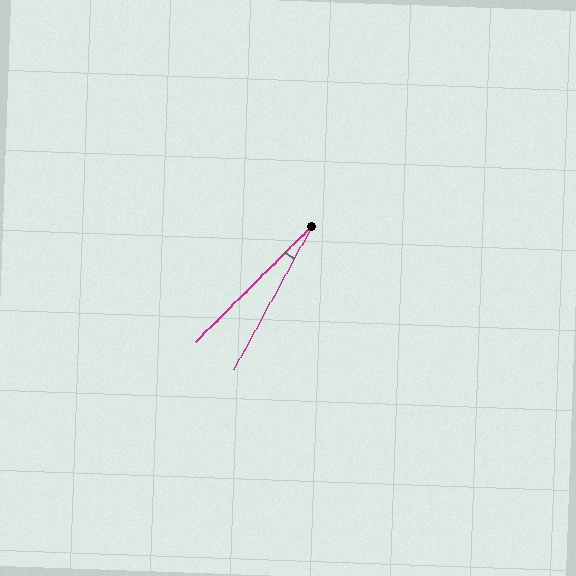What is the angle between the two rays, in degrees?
Approximately 17 degrees.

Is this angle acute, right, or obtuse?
It is acute.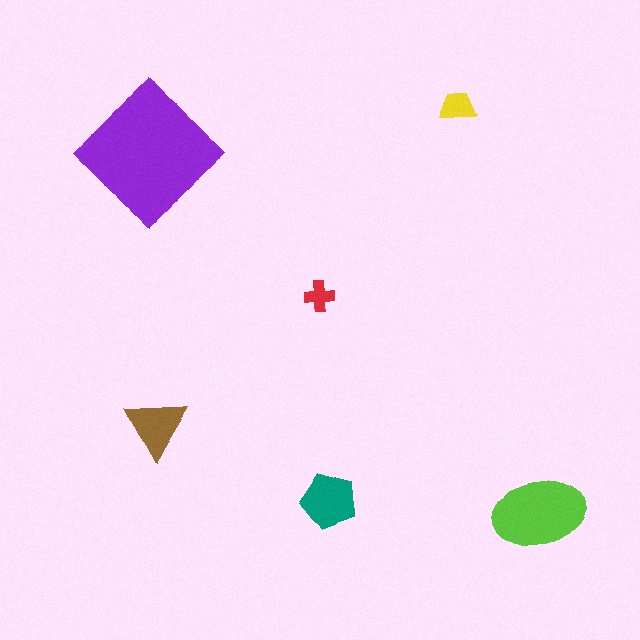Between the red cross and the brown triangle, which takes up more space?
The brown triangle.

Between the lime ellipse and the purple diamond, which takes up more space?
The purple diamond.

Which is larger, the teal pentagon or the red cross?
The teal pentagon.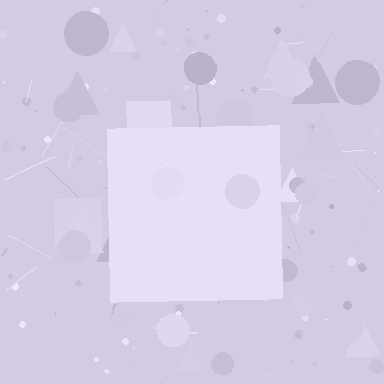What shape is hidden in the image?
A square is hidden in the image.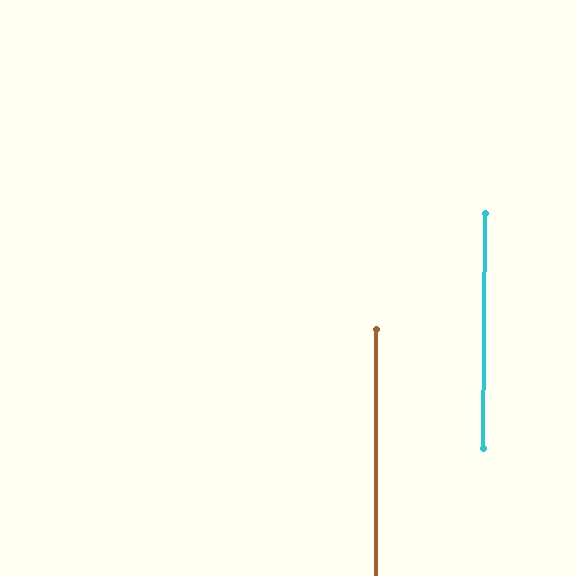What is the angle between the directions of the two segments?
Approximately 1 degree.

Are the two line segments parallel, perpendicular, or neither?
Parallel — their directions differ by only 0.5°.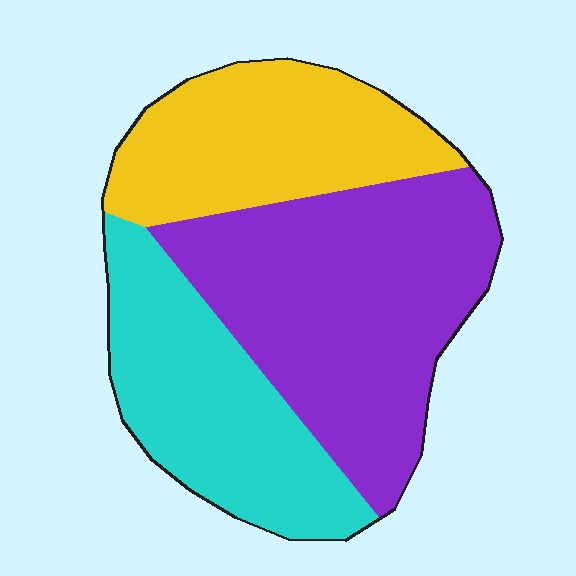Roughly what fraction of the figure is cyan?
Cyan takes up between a sixth and a third of the figure.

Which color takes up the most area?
Purple, at roughly 45%.